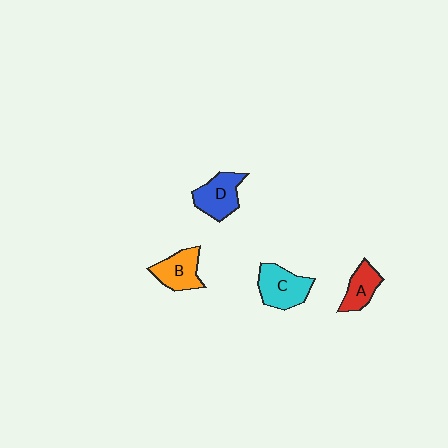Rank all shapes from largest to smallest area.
From largest to smallest: C (cyan), D (blue), B (orange), A (red).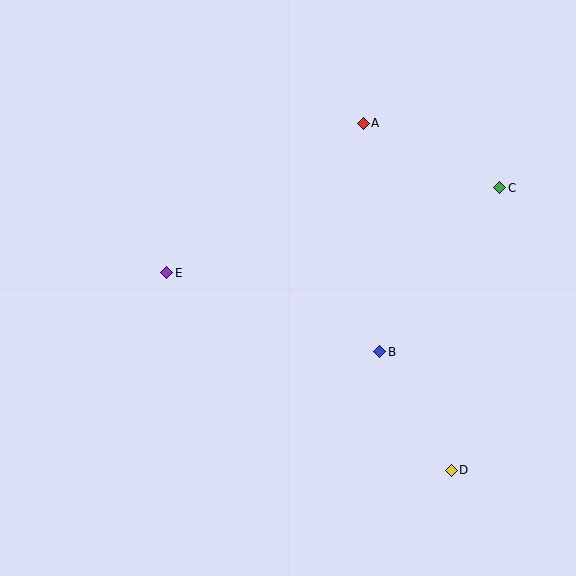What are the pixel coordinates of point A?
Point A is at (363, 123).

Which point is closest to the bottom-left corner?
Point E is closest to the bottom-left corner.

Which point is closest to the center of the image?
Point B at (380, 352) is closest to the center.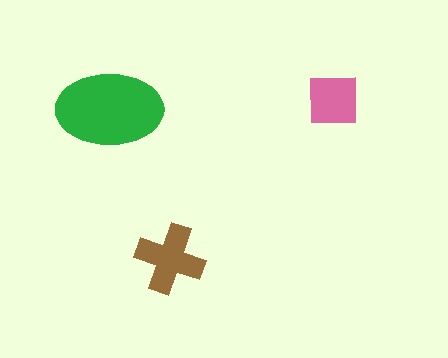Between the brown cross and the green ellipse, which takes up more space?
The green ellipse.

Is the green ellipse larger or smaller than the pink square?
Larger.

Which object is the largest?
The green ellipse.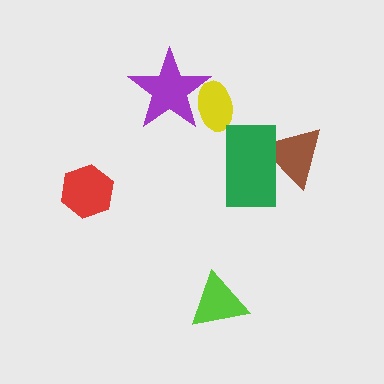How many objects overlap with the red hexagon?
0 objects overlap with the red hexagon.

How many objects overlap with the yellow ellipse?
1 object overlaps with the yellow ellipse.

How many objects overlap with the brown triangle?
1 object overlaps with the brown triangle.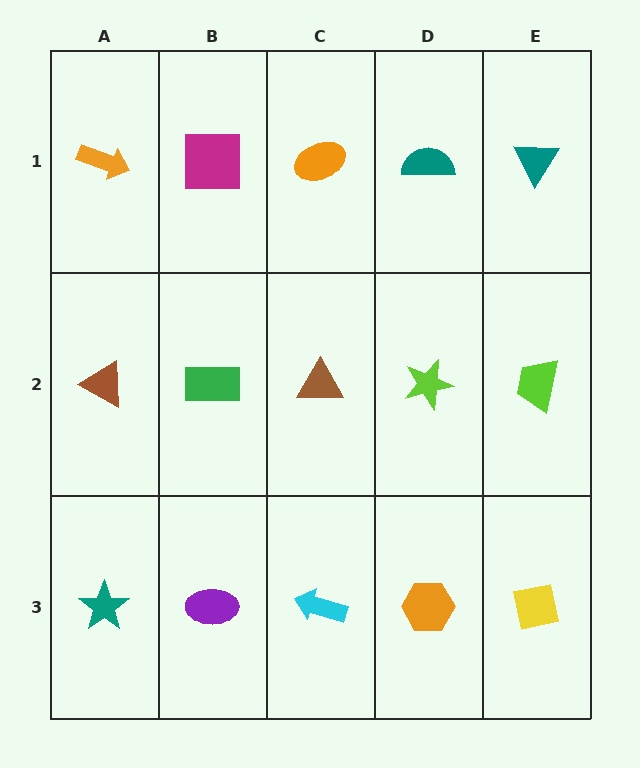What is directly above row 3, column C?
A brown triangle.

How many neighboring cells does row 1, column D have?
3.